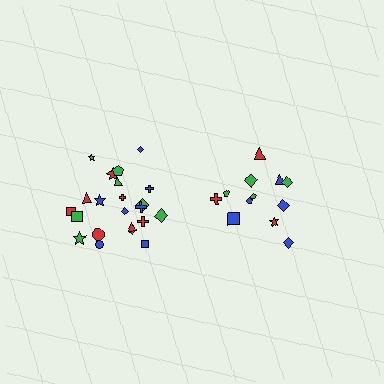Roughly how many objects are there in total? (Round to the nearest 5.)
Roughly 35 objects in total.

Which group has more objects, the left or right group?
The left group.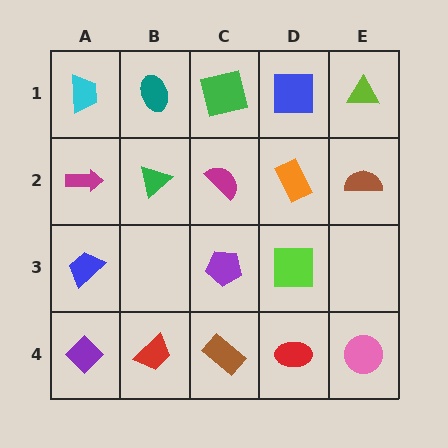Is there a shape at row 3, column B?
No, that cell is empty.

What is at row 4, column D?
A red ellipse.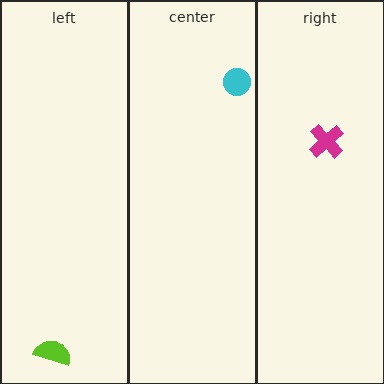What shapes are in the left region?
The lime semicircle.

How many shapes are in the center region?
1.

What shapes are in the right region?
The magenta cross.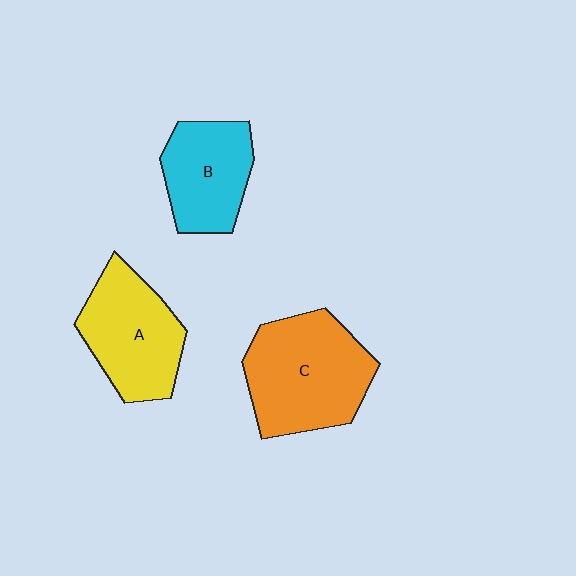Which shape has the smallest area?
Shape B (cyan).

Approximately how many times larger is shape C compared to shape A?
Approximately 1.2 times.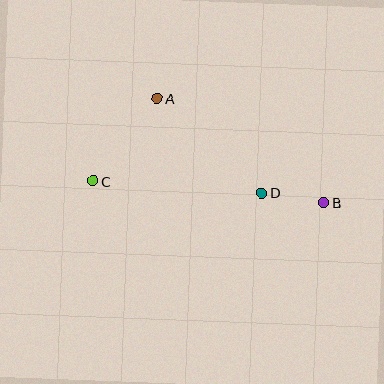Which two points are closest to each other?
Points B and D are closest to each other.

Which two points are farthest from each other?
Points B and C are farthest from each other.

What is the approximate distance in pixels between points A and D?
The distance between A and D is approximately 141 pixels.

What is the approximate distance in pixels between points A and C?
The distance between A and C is approximately 105 pixels.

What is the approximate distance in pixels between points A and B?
The distance between A and B is approximately 196 pixels.